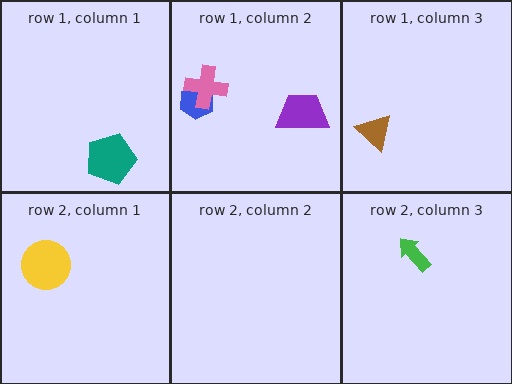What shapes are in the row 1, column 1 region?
The teal pentagon.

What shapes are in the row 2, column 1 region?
The yellow circle.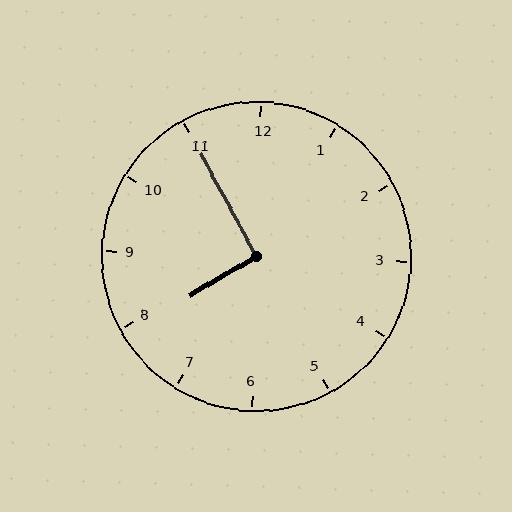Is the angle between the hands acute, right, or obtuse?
It is right.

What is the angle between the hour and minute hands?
Approximately 92 degrees.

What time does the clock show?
7:55.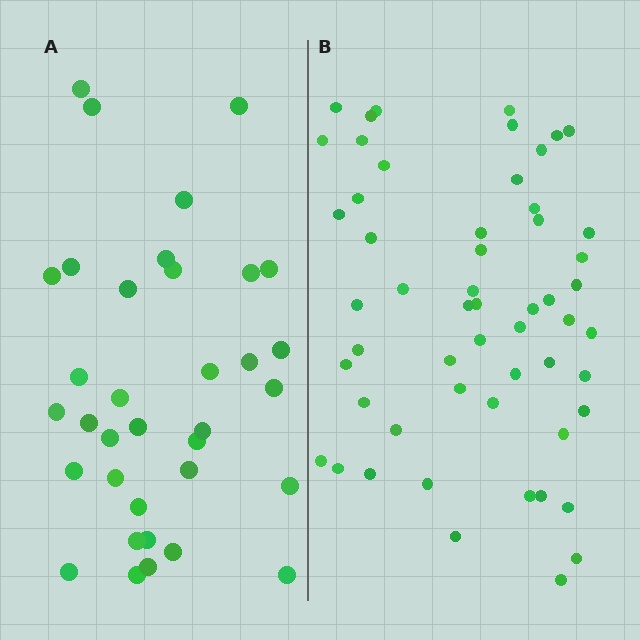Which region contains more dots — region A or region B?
Region B (the right region) has more dots.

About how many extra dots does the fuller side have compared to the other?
Region B has approximately 20 more dots than region A.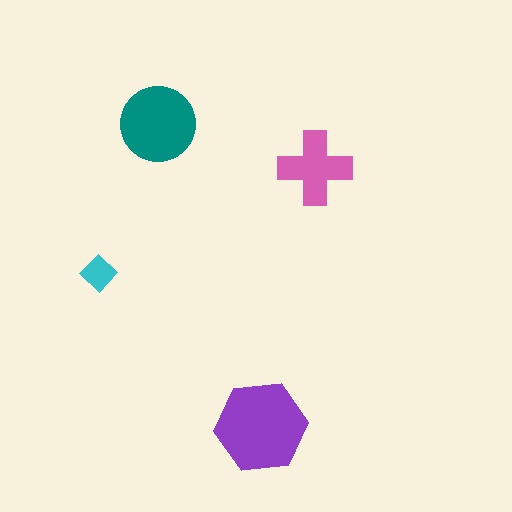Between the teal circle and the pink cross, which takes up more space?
The teal circle.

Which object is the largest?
The purple hexagon.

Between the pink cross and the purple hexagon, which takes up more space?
The purple hexagon.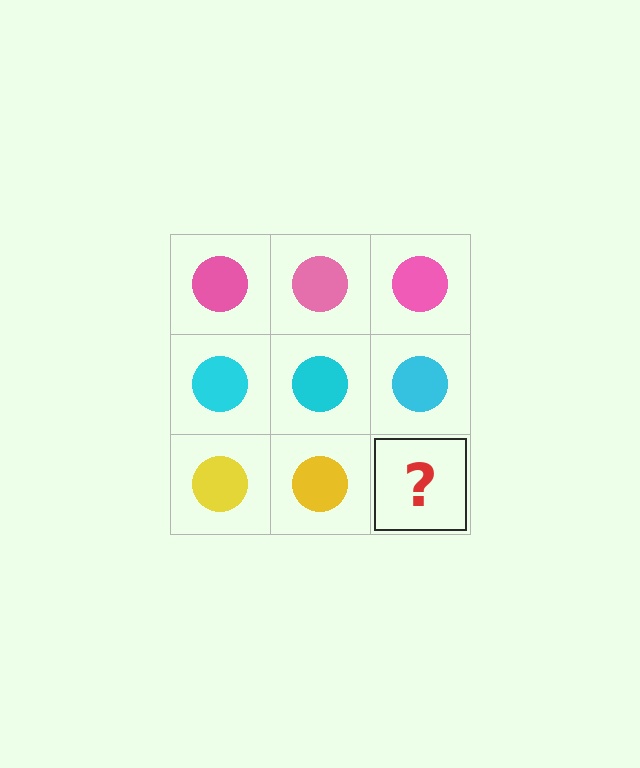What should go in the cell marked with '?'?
The missing cell should contain a yellow circle.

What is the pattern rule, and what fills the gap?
The rule is that each row has a consistent color. The gap should be filled with a yellow circle.